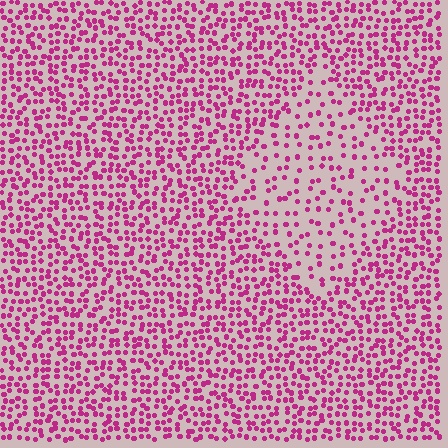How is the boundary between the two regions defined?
The boundary is defined by a change in element density (approximately 2.0x ratio). All elements are the same color, size, and shape.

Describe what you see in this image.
The image contains small magenta elements arranged at two different densities. A diamond-shaped region is visible where the elements are less densely packed than the surrounding area.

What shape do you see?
I see a diamond.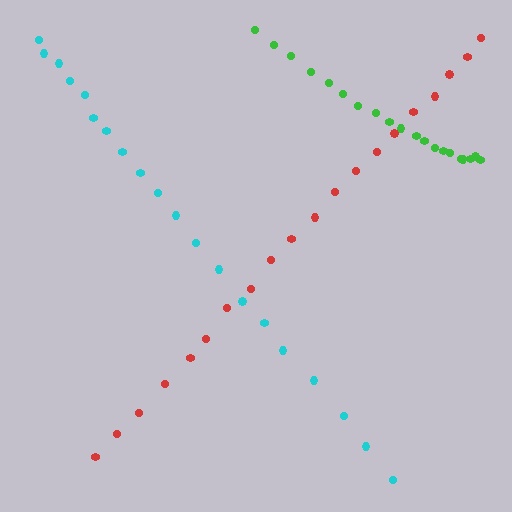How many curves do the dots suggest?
There are 3 distinct paths.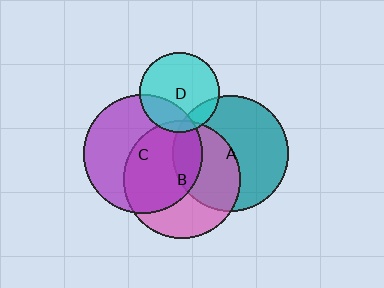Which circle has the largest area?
Circle C (purple).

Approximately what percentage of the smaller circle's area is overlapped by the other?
Approximately 15%.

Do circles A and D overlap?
Yes.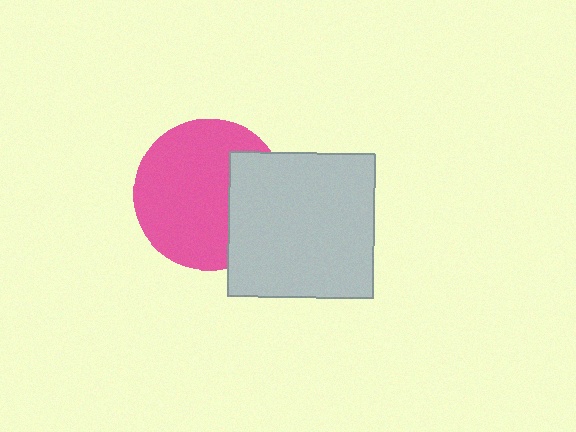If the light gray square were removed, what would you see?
You would see the complete pink circle.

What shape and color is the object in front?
The object in front is a light gray square.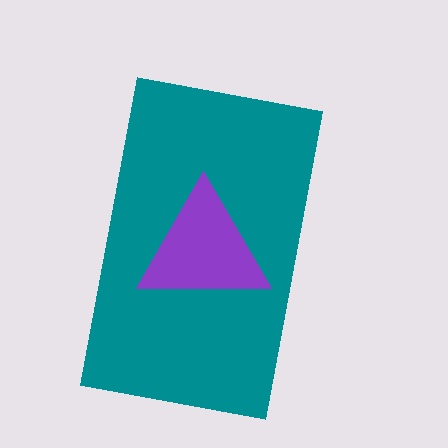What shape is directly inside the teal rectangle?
The purple triangle.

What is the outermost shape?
The teal rectangle.